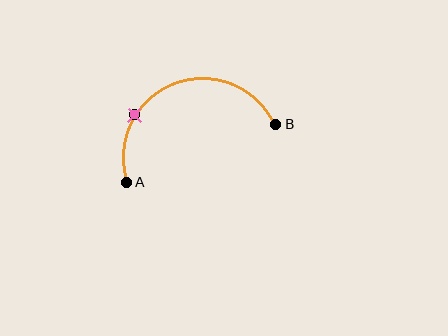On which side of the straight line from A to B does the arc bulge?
The arc bulges above the straight line connecting A and B.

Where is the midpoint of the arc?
The arc midpoint is the point on the curve farthest from the straight line joining A and B. It sits above that line.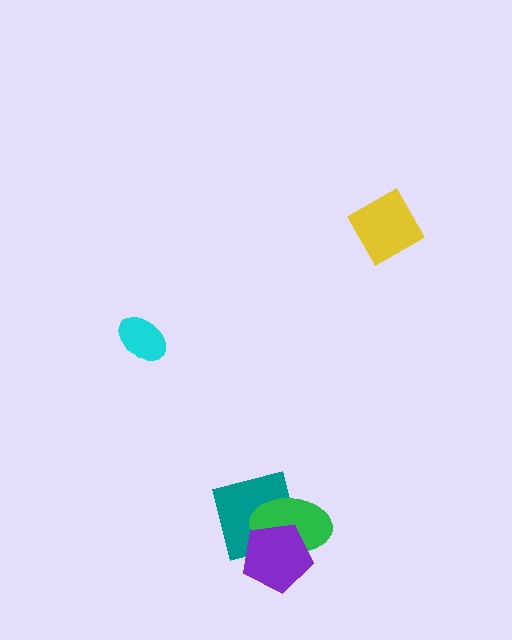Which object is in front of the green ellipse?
The purple pentagon is in front of the green ellipse.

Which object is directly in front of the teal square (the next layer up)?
The green ellipse is directly in front of the teal square.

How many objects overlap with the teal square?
2 objects overlap with the teal square.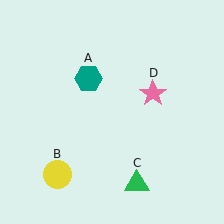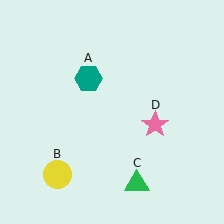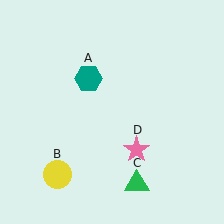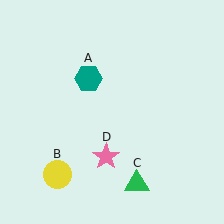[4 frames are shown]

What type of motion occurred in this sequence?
The pink star (object D) rotated clockwise around the center of the scene.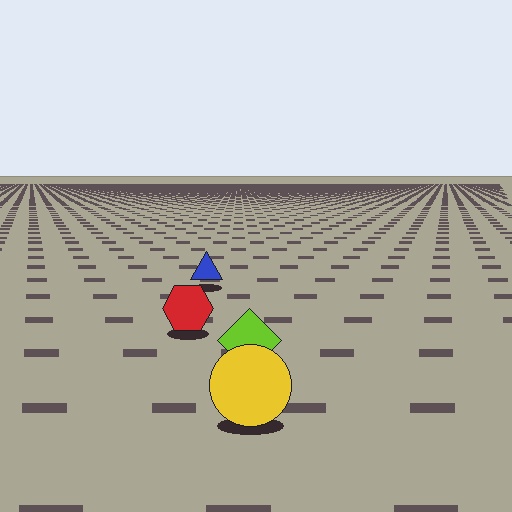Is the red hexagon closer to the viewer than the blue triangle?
Yes. The red hexagon is closer — you can tell from the texture gradient: the ground texture is coarser near it.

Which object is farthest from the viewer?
The blue triangle is farthest from the viewer. It appears smaller and the ground texture around it is denser.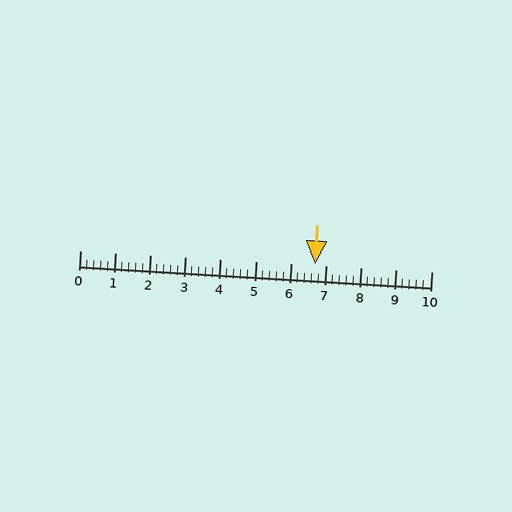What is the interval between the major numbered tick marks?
The major tick marks are spaced 1 units apart.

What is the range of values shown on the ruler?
The ruler shows values from 0 to 10.